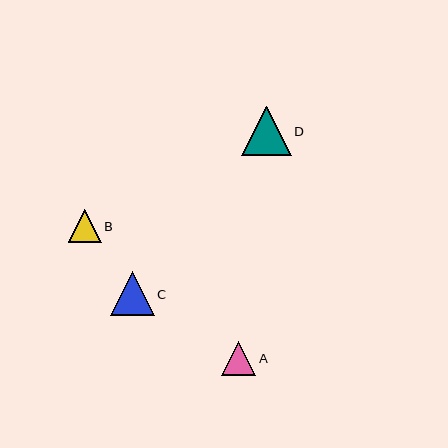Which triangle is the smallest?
Triangle B is the smallest with a size of approximately 33 pixels.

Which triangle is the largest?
Triangle D is the largest with a size of approximately 49 pixels.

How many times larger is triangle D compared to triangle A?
Triangle D is approximately 1.5 times the size of triangle A.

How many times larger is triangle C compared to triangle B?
Triangle C is approximately 1.3 times the size of triangle B.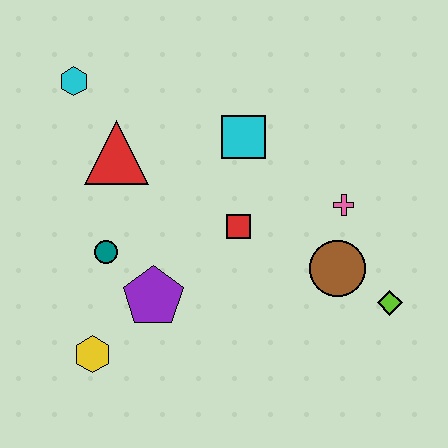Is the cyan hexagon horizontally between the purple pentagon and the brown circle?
No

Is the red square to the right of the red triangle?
Yes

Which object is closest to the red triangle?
The cyan hexagon is closest to the red triangle.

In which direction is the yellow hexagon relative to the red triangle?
The yellow hexagon is below the red triangle.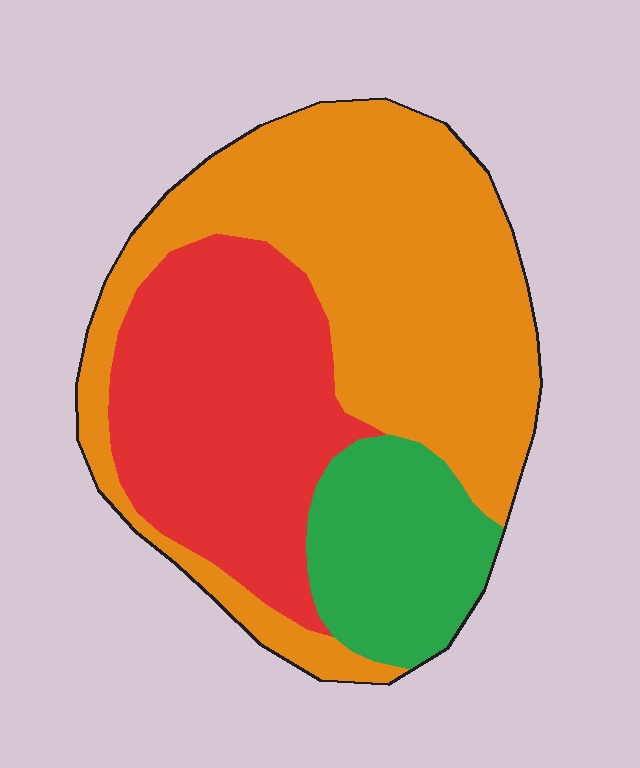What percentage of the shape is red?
Red takes up about one third (1/3) of the shape.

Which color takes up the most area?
Orange, at roughly 50%.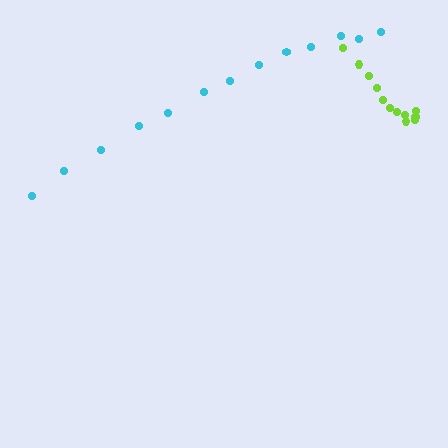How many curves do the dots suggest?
There are 2 distinct paths.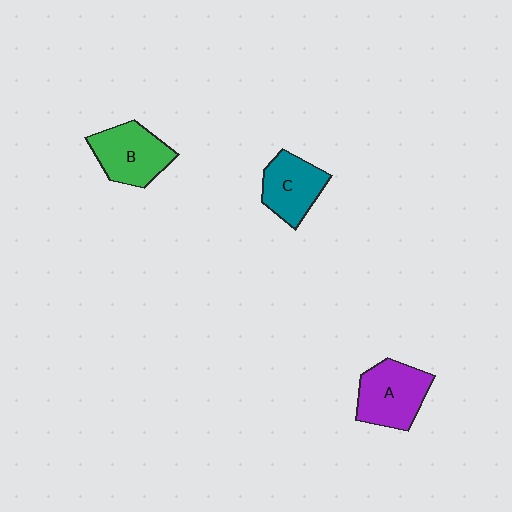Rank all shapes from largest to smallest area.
From largest to smallest: A (purple), B (green), C (teal).